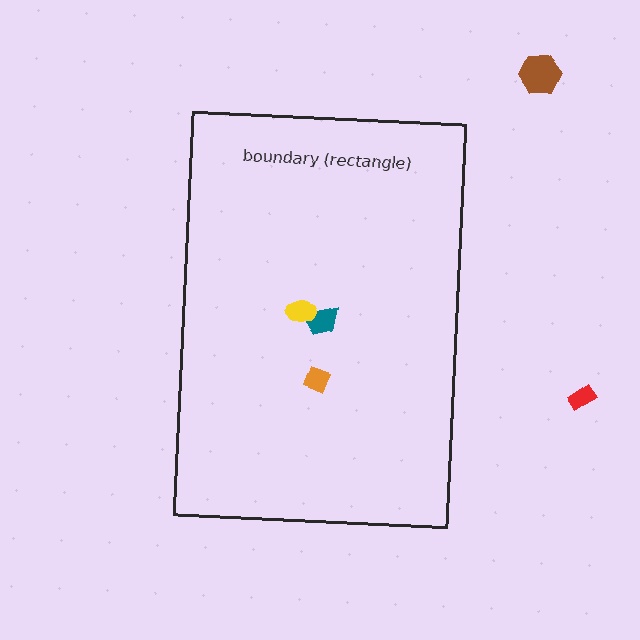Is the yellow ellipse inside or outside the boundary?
Inside.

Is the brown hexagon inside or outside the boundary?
Outside.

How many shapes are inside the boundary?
3 inside, 2 outside.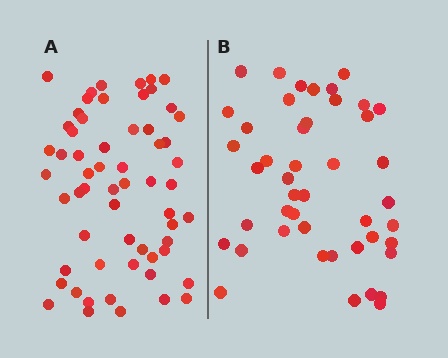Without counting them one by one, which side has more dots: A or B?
Region A (the left region) has more dots.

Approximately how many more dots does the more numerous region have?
Region A has approximately 15 more dots than region B.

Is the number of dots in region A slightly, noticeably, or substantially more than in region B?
Region A has noticeably more, but not dramatically so. The ratio is roughly 1.3 to 1.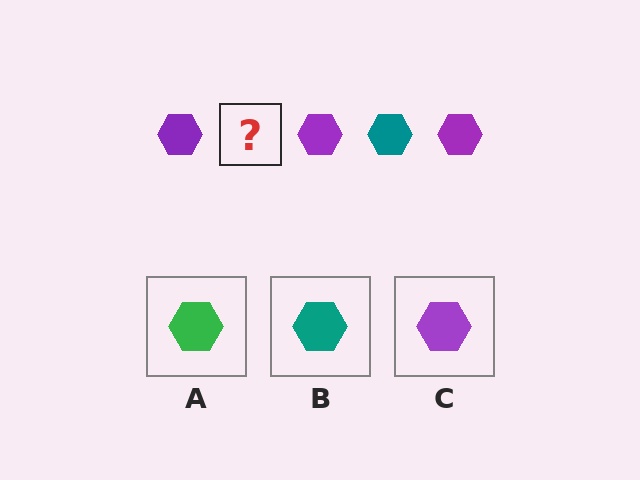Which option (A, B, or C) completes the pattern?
B.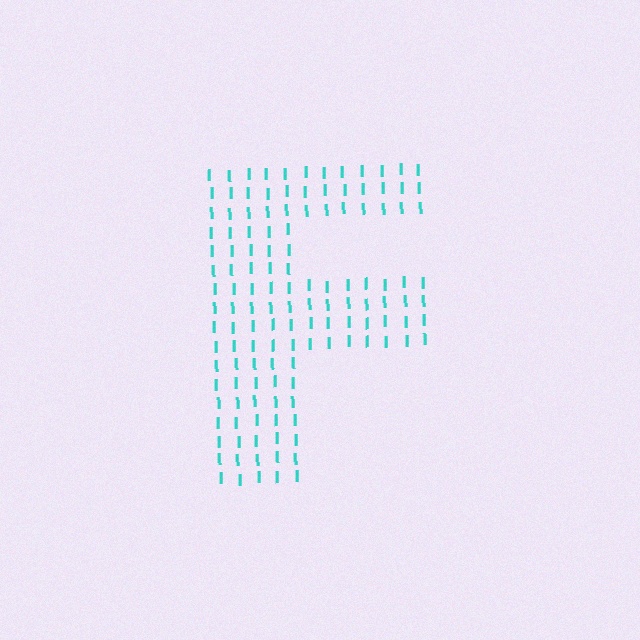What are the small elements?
The small elements are letter I's.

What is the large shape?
The large shape is the letter F.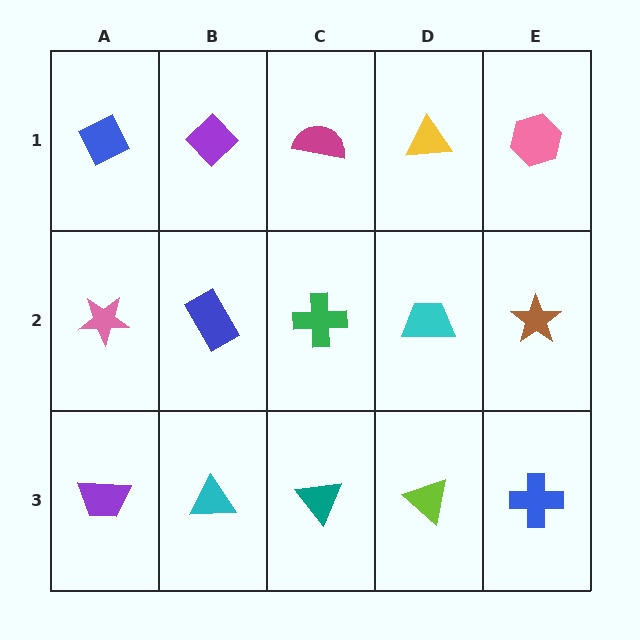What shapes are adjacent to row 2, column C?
A magenta semicircle (row 1, column C), a teal triangle (row 3, column C), a blue rectangle (row 2, column B), a cyan trapezoid (row 2, column D).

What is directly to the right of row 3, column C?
A lime triangle.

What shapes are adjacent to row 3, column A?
A pink star (row 2, column A), a cyan triangle (row 3, column B).